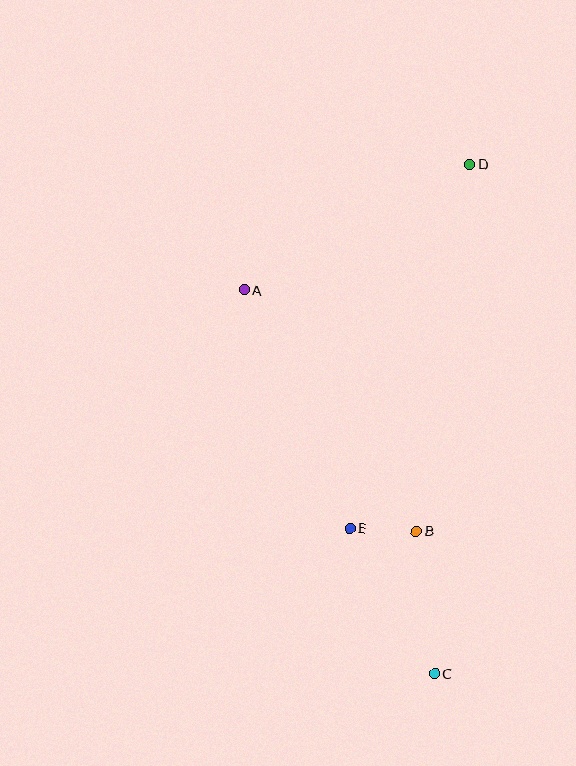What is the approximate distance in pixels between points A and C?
The distance between A and C is approximately 428 pixels.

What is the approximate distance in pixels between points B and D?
The distance between B and D is approximately 371 pixels.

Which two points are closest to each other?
Points B and E are closest to each other.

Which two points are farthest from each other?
Points C and D are farthest from each other.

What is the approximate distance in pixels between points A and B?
The distance between A and B is approximately 296 pixels.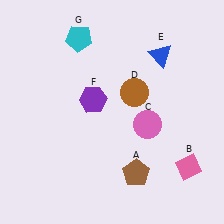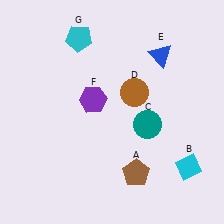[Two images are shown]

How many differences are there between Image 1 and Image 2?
There are 2 differences between the two images.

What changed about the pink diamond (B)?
In Image 1, B is pink. In Image 2, it changed to cyan.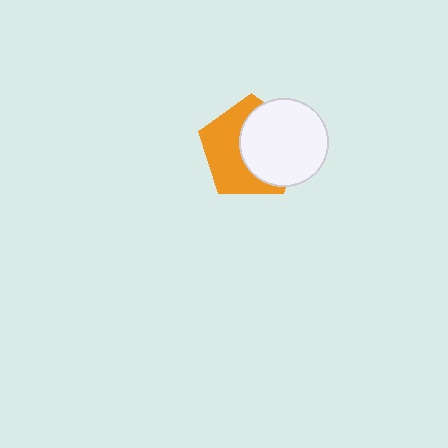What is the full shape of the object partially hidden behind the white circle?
The partially hidden object is an orange pentagon.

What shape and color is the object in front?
The object in front is a white circle.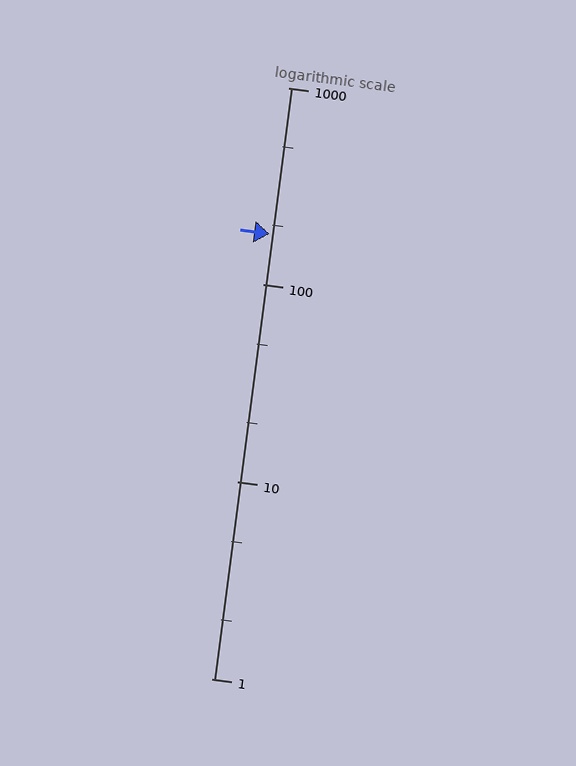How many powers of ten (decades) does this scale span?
The scale spans 3 decades, from 1 to 1000.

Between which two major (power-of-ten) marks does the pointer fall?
The pointer is between 100 and 1000.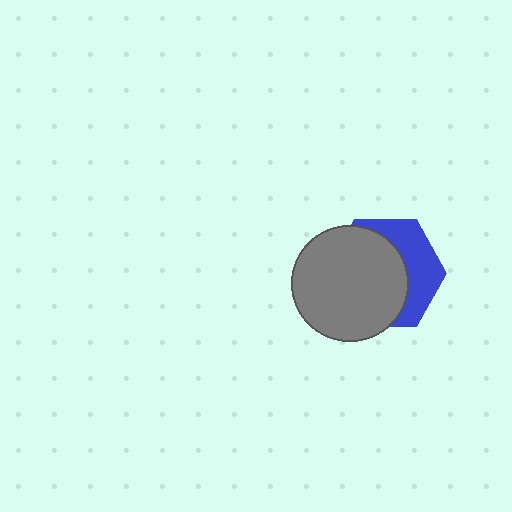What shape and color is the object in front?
The object in front is a gray circle.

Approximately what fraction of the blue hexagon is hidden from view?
Roughly 62% of the blue hexagon is hidden behind the gray circle.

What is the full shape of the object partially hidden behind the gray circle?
The partially hidden object is a blue hexagon.